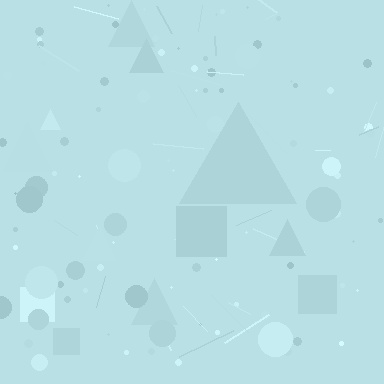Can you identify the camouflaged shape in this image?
The camouflaged shape is a triangle.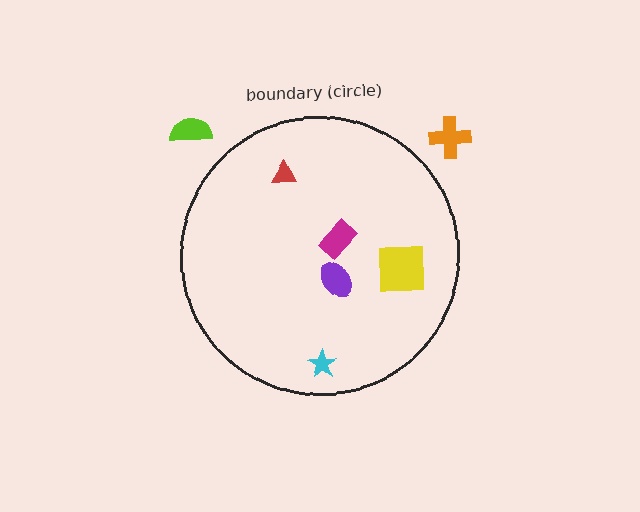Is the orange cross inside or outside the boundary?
Outside.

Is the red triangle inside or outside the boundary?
Inside.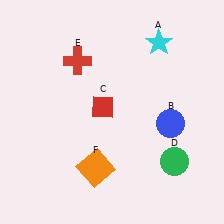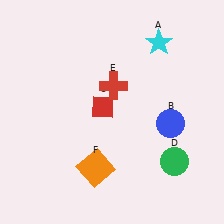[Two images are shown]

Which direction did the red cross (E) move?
The red cross (E) moved right.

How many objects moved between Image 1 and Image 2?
1 object moved between the two images.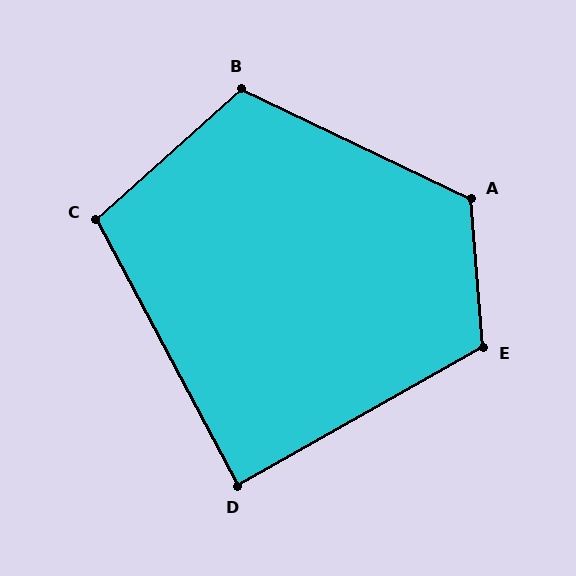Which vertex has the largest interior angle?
A, at approximately 120 degrees.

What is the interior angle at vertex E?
Approximately 115 degrees (obtuse).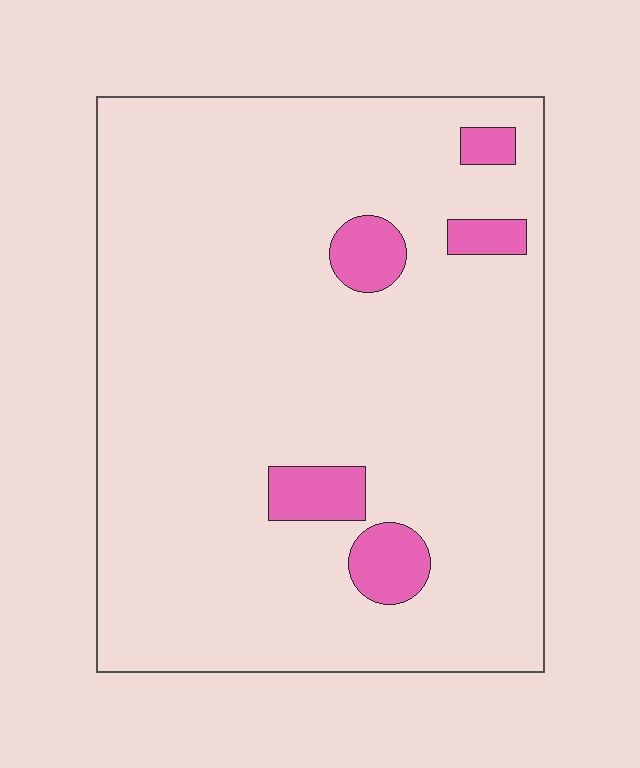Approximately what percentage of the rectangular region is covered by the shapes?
Approximately 10%.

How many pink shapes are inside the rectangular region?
5.